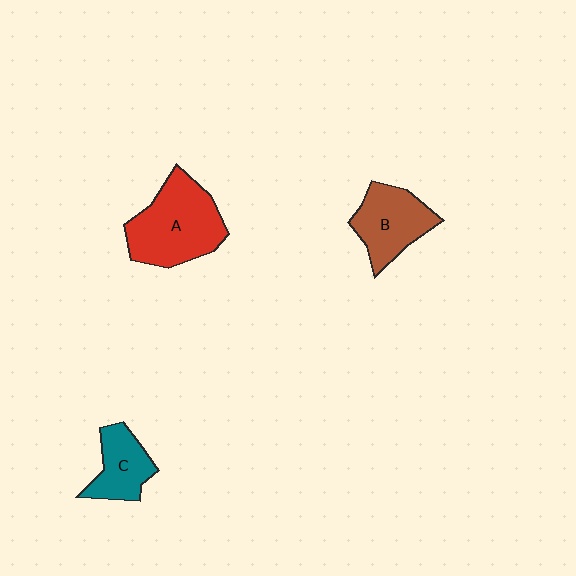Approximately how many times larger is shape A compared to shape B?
Approximately 1.4 times.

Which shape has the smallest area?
Shape C (teal).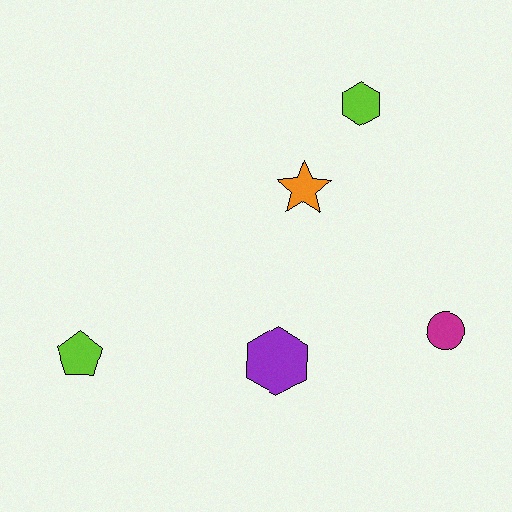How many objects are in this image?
There are 5 objects.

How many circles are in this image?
There is 1 circle.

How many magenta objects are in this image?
There is 1 magenta object.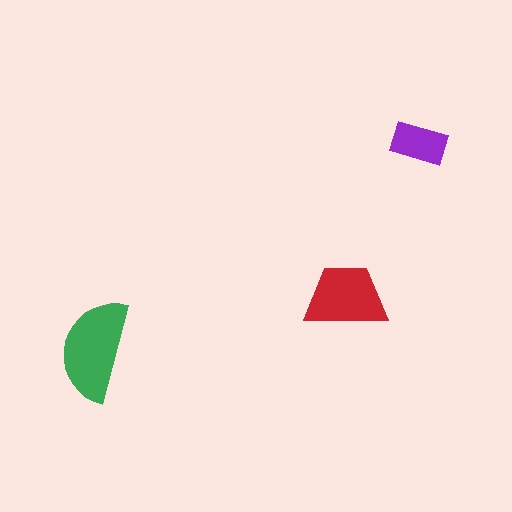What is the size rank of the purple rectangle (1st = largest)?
3rd.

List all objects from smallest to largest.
The purple rectangle, the red trapezoid, the green semicircle.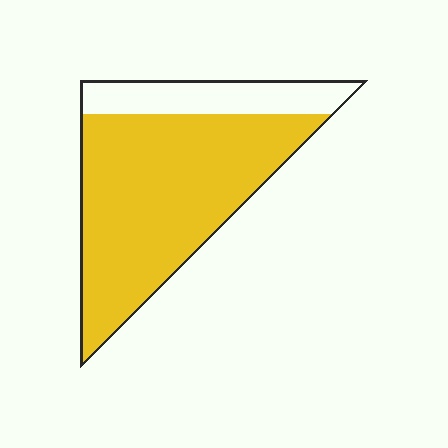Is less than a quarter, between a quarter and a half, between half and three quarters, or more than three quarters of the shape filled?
More than three quarters.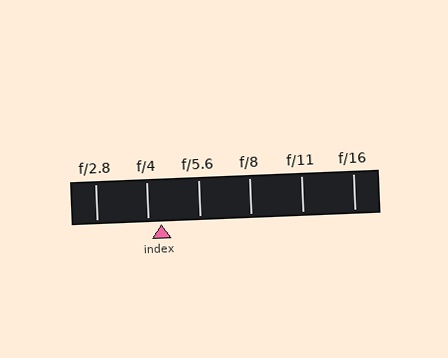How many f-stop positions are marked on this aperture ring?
There are 6 f-stop positions marked.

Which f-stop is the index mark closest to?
The index mark is closest to f/4.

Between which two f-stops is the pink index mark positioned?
The index mark is between f/4 and f/5.6.